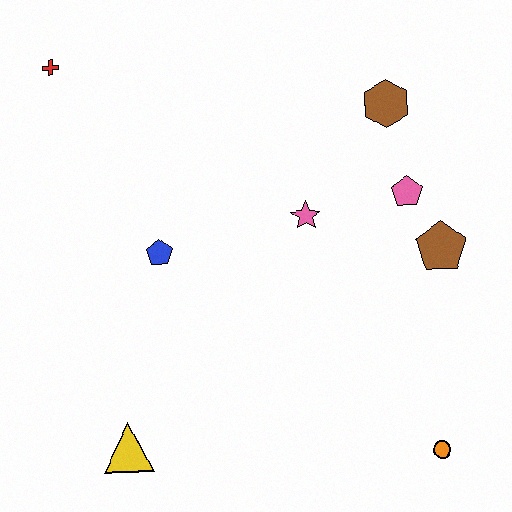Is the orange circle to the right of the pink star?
Yes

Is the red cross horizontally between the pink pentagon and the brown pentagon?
No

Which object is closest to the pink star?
The pink pentagon is closest to the pink star.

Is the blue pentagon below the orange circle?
No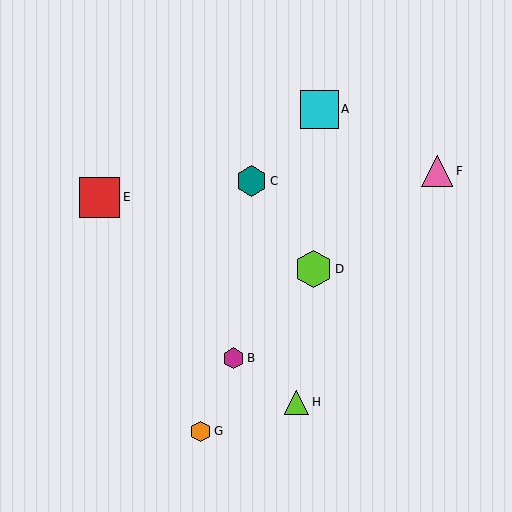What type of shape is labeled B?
Shape B is a magenta hexagon.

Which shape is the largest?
The red square (labeled E) is the largest.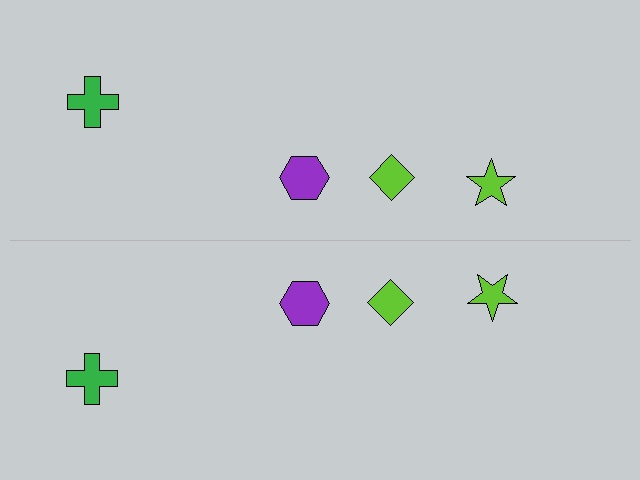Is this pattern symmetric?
Yes, this pattern has bilateral (reflection) symmetry.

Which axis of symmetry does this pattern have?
The pattern has a horizontal axis of symmetry running through the center of the image.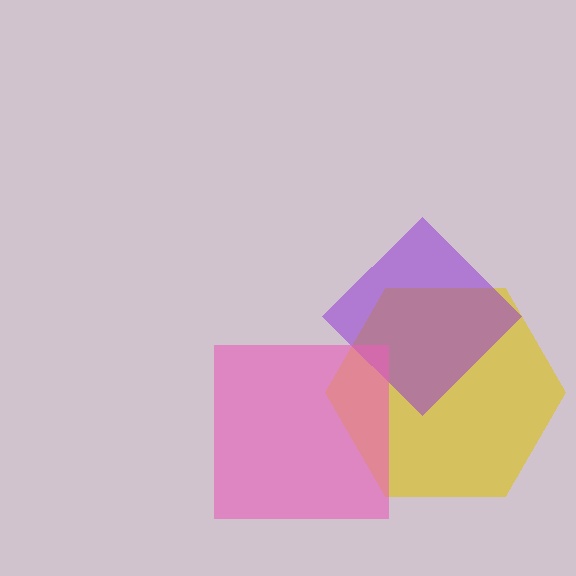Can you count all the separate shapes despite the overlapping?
Yes, there are 3 separate shapes.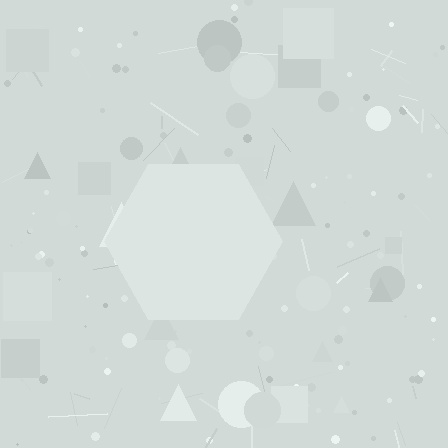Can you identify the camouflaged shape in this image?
The camouflaged shape is a hexagon.